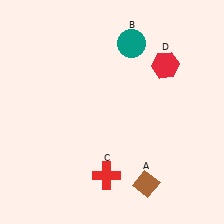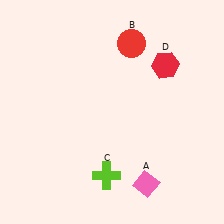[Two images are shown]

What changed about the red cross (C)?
In Image 1, C is red. In Image 2, it changed to lime.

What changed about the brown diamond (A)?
In Image 1, A is brown. In Image 2, it changed to pink.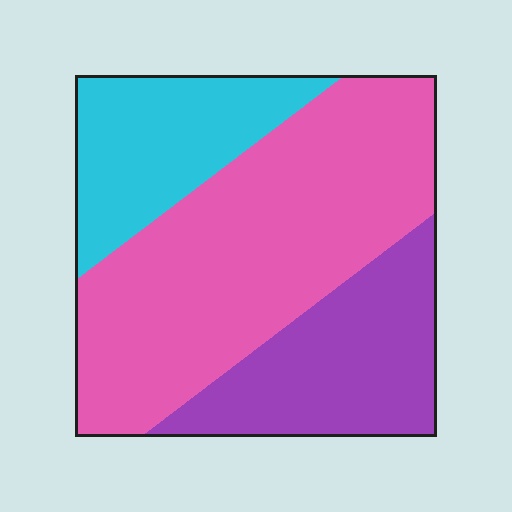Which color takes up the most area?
Pink, at roughly 55%.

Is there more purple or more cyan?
Purple.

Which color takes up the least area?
Cyan, at roughly 20%.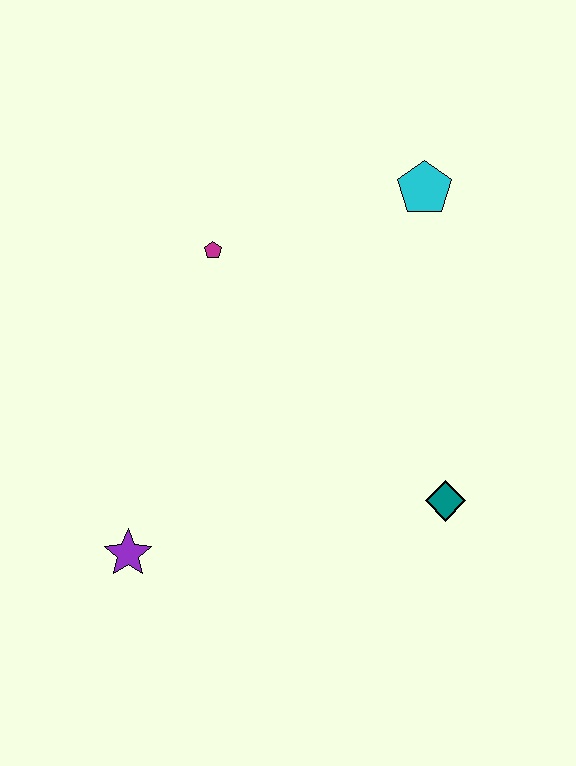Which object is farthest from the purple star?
The cyan pentagon is farthest from the purple star.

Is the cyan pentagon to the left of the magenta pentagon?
No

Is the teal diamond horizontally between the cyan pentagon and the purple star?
No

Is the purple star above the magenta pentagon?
No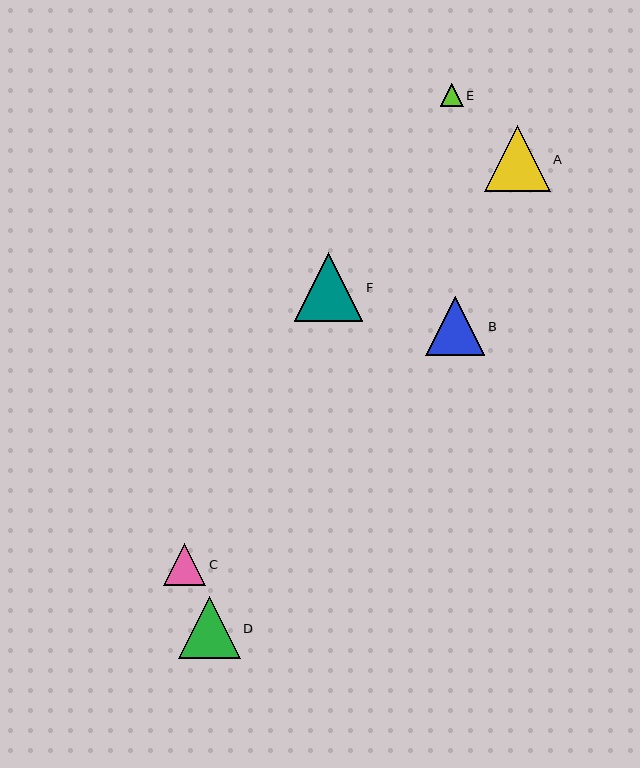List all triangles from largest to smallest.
From largest to smallest: F, A, D, B, C, E.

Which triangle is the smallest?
Triangle E is the smallest with a size of approximately 23 pixels.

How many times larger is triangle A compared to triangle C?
Triangle A is approximately 1.6 times the size of triangle C.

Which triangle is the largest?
Triangle F is the largest with a size of approximately 68 pixels.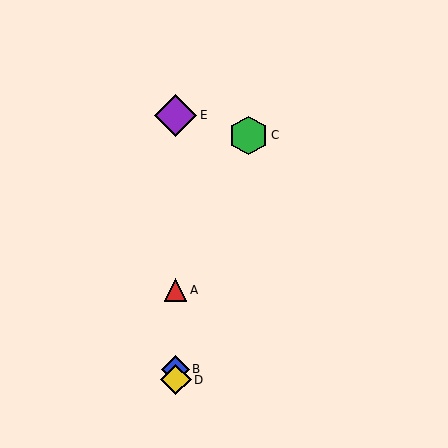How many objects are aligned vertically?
4 objects (A, B, D, E) are aligned vertically.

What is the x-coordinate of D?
Object D is at x≈176.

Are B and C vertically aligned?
No, B is at x≈176 and C is at x≈248.